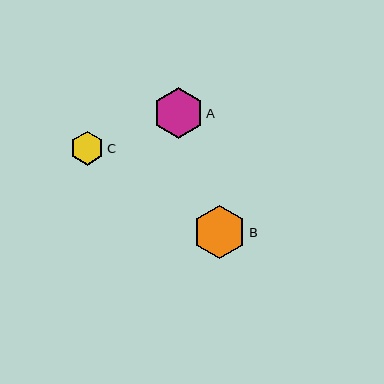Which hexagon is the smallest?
Hexagon C is the smallest with a size of approximately 34 pixels.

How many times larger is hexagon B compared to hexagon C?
Hexagon B is approximately 1.5 times the size of hexagon C.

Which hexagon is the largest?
Hexagon B is the largest with a size of approximately 53 pixels.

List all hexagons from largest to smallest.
From largest to smallest: B, A, C.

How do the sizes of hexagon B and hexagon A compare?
Hexagon B and hexagon A are approximately the same size.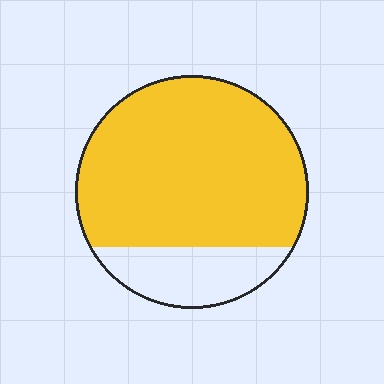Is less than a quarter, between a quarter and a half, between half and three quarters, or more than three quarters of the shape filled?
More than three quarters.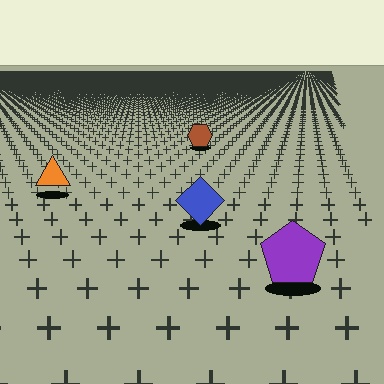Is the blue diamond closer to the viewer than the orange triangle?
Yes. The blue diamond is closer — you can tell from the texture gradient: the ground texture is coarser near it.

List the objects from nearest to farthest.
From nearest to farthest: the purple pentagon, the blue diamond, the orange triangle, the brown hexagon.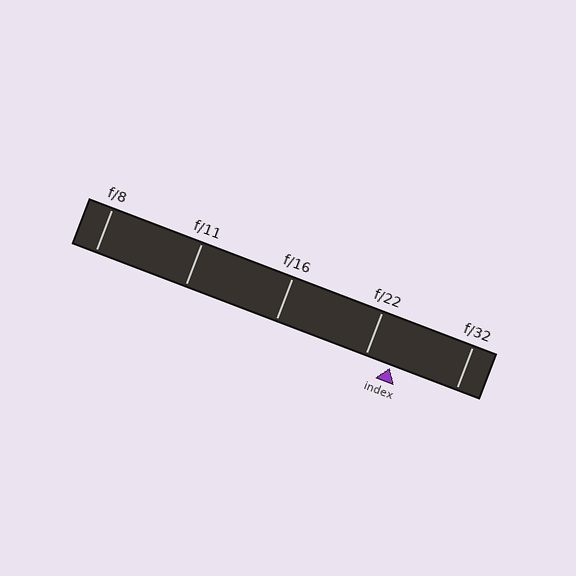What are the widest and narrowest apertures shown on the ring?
The widest aperture shown is f/8 and the narrowest is f/32.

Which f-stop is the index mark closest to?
The index mark is closest to f/22.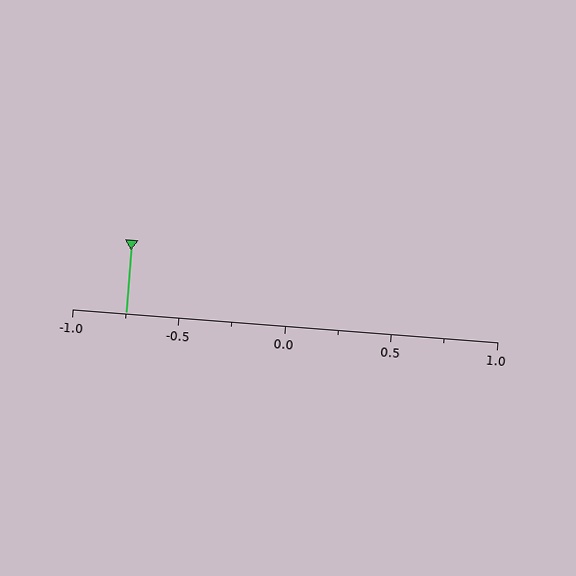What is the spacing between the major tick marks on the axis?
The major ticks are spaced 0.5 apart.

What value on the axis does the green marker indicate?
The marker indicates approximately -0.75.